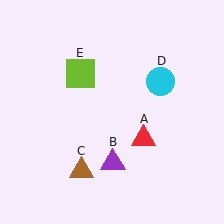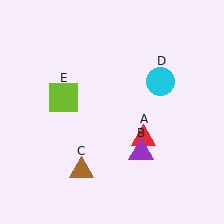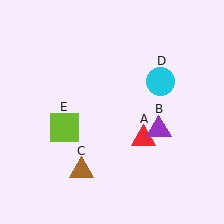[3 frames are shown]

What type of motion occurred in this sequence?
The purple triangle (object B), lime square (object E) rotated counterclockwise around the center of the scene.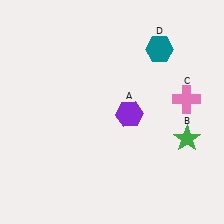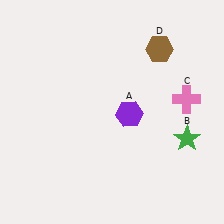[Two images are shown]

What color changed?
The hexagon (D) changed from teal in Image 1 to brown in Image 2.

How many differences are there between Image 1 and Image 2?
There is 1 difference between the two images.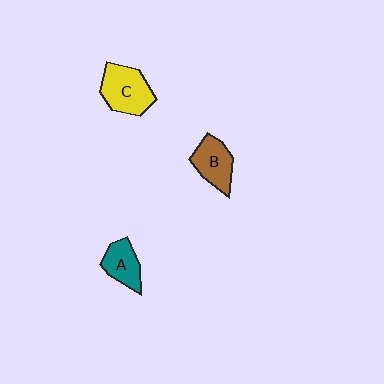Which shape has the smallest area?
Shape A (teal).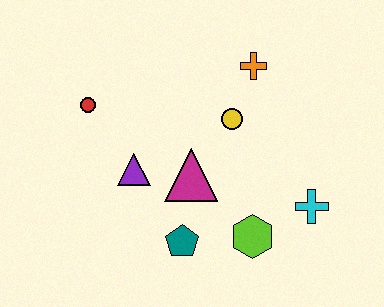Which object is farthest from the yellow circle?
The red circle is farthest from the yellow circle.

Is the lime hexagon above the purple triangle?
No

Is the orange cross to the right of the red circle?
Yes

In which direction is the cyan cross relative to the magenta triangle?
The cyan cross is to the right of the magenta triangle.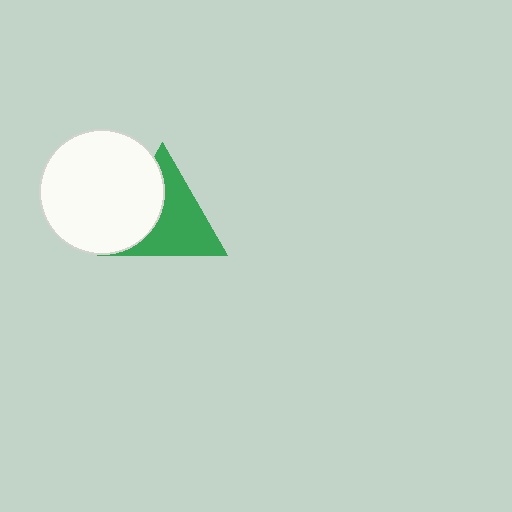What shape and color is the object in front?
The object in front is a white circle.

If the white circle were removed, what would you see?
You would see the complete green triangle.